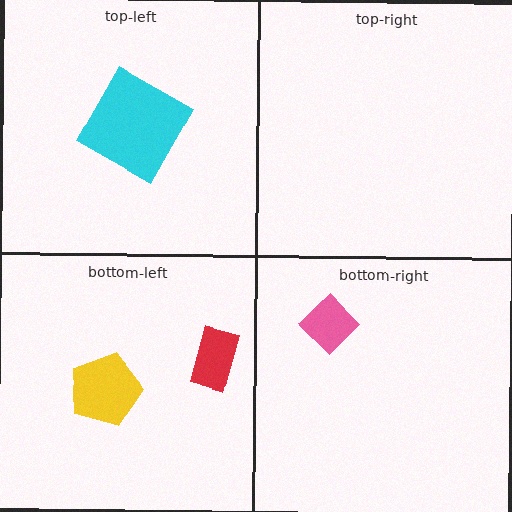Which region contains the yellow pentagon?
The bottom-left region.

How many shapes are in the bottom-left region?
2.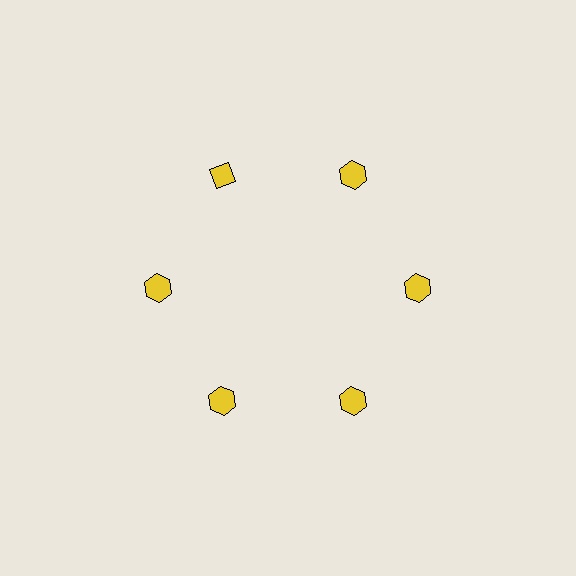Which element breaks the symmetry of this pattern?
The yellow diamond at roughly the 11 o'clock position breaks the symmetry. All other shapes are yellow hexagons.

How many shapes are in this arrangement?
There are 6 shapes arranged in a ring pattern.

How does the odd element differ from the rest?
It has a different shape: diamond instead of hexagon.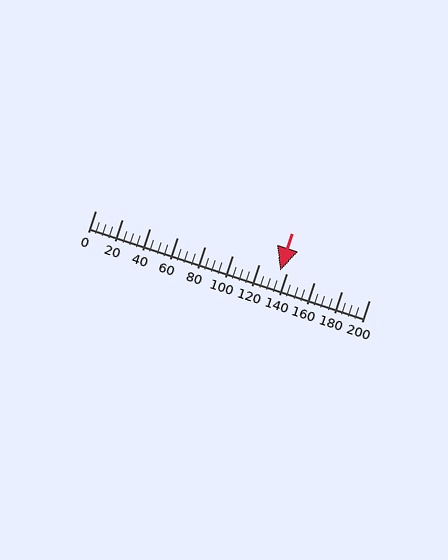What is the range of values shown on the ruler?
The ruler shows values from 0 to 200.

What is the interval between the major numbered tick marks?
The major tick marks are spaced 20 units apart.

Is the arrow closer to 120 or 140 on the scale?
The arrow is closer to 140.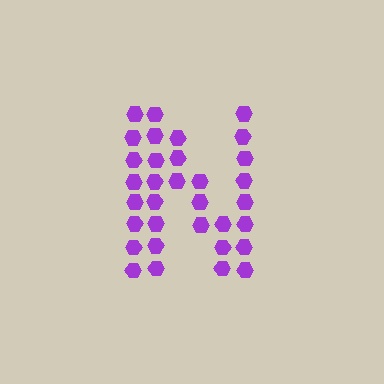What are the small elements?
The small elements are hexagons.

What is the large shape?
The large shape is the letter N.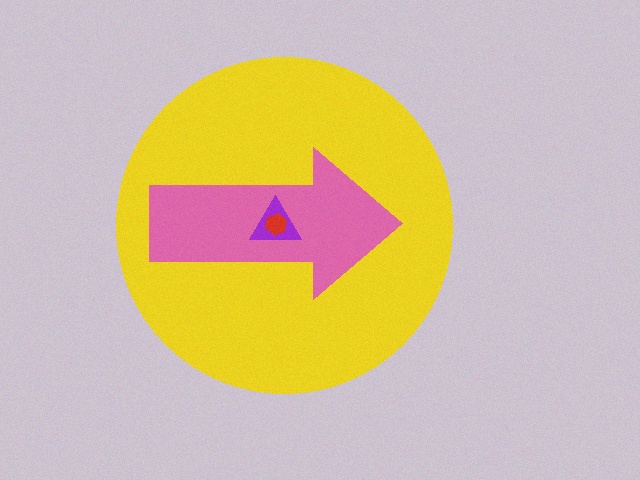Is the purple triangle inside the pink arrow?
Yes.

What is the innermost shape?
The red hexagon.